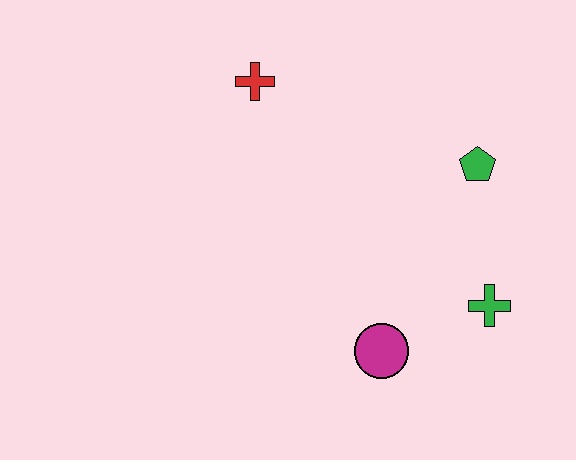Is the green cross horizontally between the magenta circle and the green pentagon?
No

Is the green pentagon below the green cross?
No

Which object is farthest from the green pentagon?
The red cross is farthest from the green pentagon.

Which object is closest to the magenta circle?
The green cross is closest to the magenta circle.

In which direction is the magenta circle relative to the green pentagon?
The magenta circle is below the green pentagon.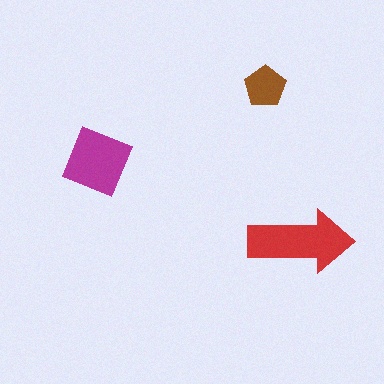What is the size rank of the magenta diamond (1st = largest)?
2nd.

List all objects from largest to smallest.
The red arrow, the magenta diamond, the brown pentagon.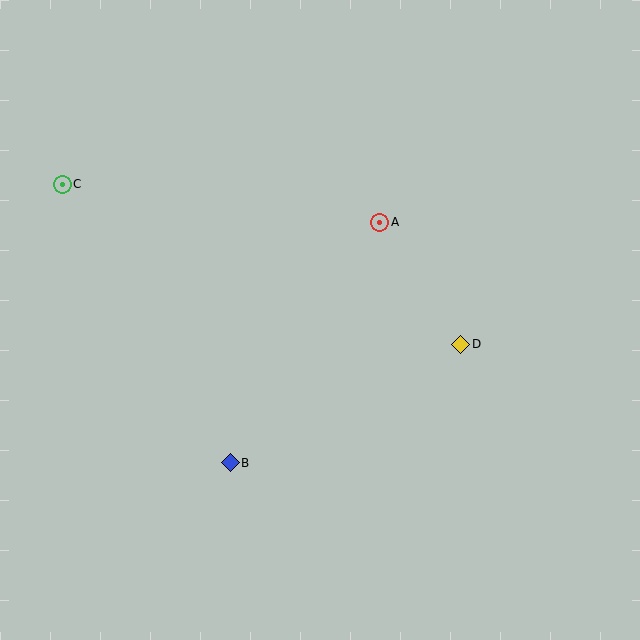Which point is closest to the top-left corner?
Point C is closest to the top-left corner.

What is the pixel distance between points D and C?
The distance between D and C is 430 pixels.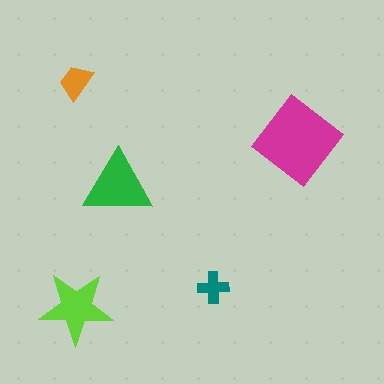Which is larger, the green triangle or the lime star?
The green triangle.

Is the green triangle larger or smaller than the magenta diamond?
Smaller.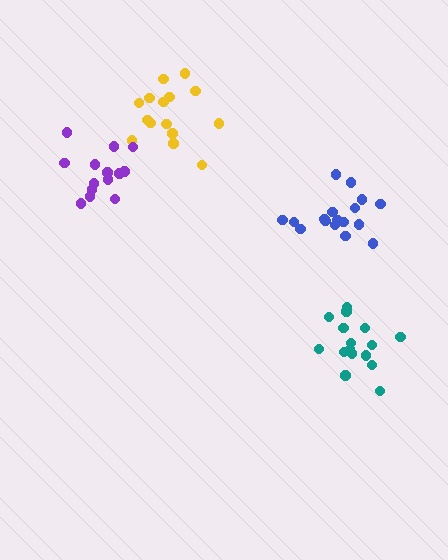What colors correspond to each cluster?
The clusters are colored: yellow, blue, purple, teal.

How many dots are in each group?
Group 1: 15 dots, Group 2: 17 dots, Group 3: 14 dots, Group 4: 16 dots (62 total).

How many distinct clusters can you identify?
There are 4 distinct clusters.